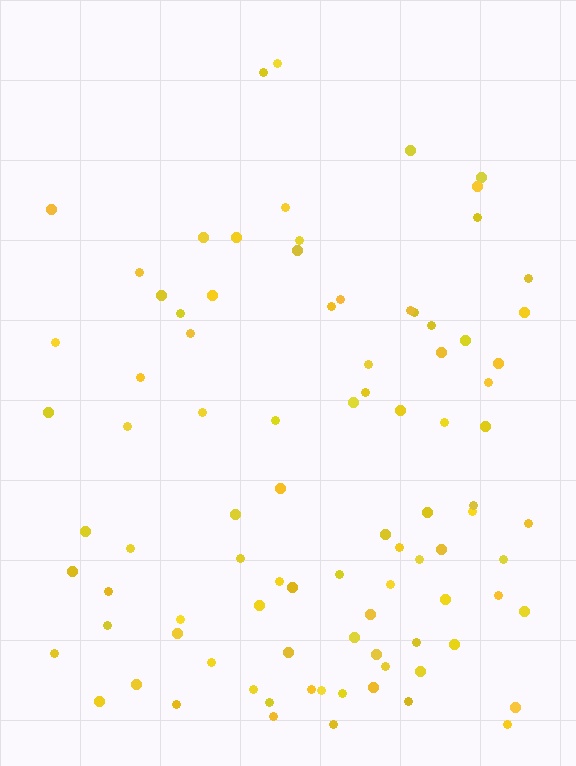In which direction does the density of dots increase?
From top to bottom, with the bottom side densest.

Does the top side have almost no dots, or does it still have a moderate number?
Still a moderate number, just noticeably fewer than the bottom.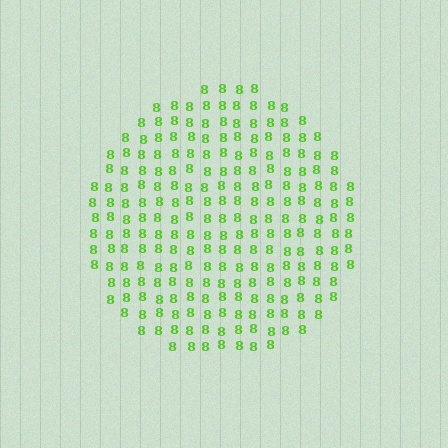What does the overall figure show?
The overall figure shows a circle.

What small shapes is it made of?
It is made of small digit 8's.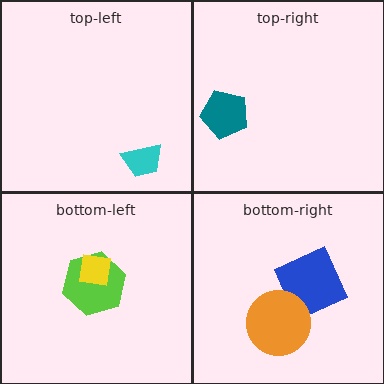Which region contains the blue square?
The bottom-right region.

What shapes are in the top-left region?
The cyan trapezoid.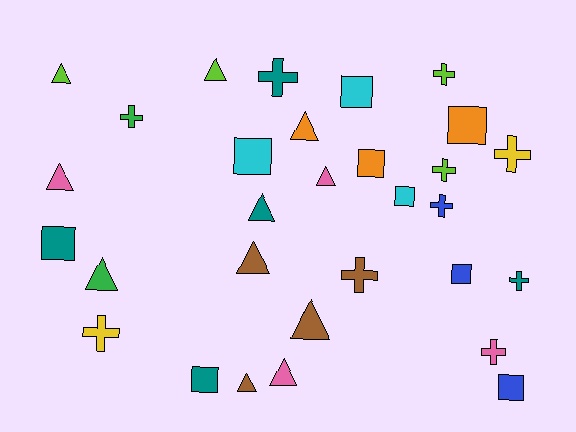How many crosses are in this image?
There are 10 crosses.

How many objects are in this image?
There are 30 objects.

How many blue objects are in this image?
There are 3 blue objects.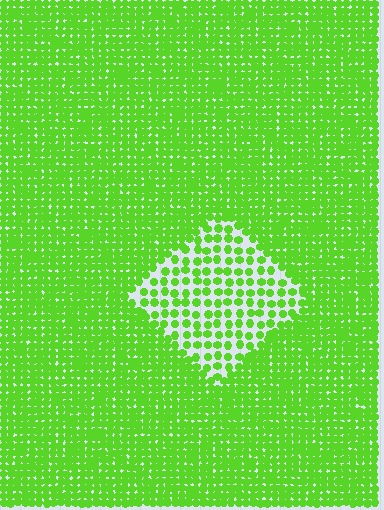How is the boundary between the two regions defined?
The boundary is defined by a change in element density (approximately 2.2x ratio). All elements are the same color, size, and shape.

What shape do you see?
I see a diamond.